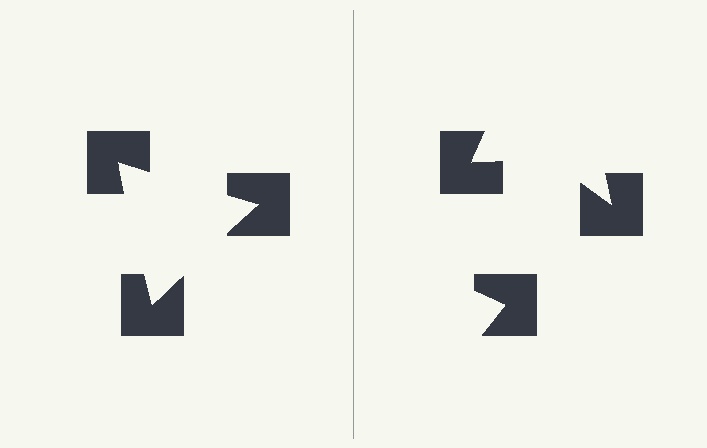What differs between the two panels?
The notched squares are positioned identically on both sides; only the wedge orientations differ. On the left they align to a triangle; on the right they are misaligned.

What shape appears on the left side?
An illusory triangle.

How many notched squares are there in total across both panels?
6 — 3 on each side.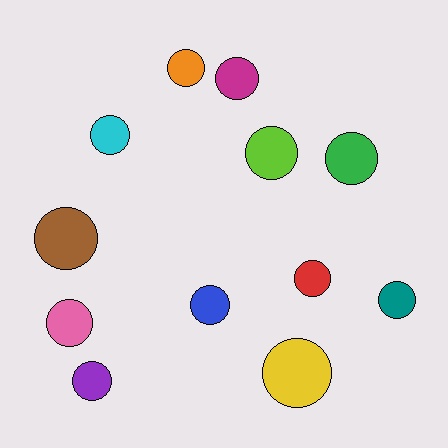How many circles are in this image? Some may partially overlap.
There are 12 circles.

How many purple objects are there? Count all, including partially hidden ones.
There is 1 purple object.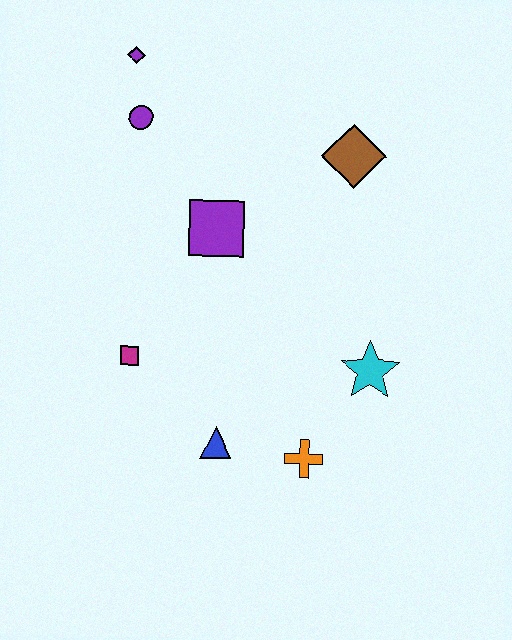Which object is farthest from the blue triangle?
The purple diamond is farthest from the blue triangle.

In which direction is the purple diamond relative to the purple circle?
The purple diamond is above the purple circle.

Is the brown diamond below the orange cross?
No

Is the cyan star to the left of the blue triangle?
No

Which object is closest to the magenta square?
The blue triangle is closest to the magenta square.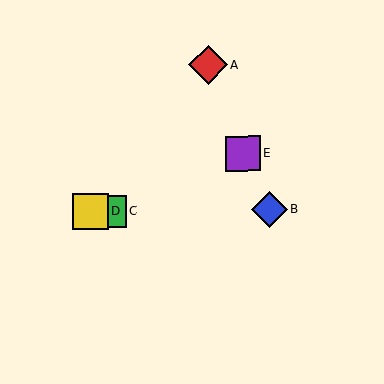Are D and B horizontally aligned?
Yes, both are at y≈211.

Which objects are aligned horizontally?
Objects B, C, D are aligned horizontally.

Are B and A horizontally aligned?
No, B is at y≈210 and A is at y≈65.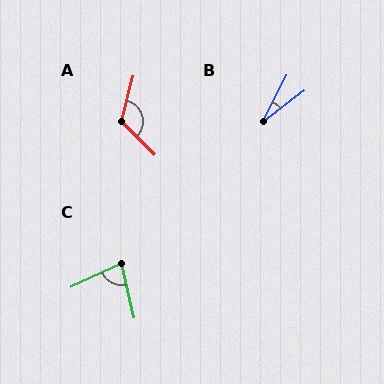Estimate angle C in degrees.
Approximately 78 degrees.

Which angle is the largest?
A, at approximately 121 degrees.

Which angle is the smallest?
B, at approximately 26 degrees.